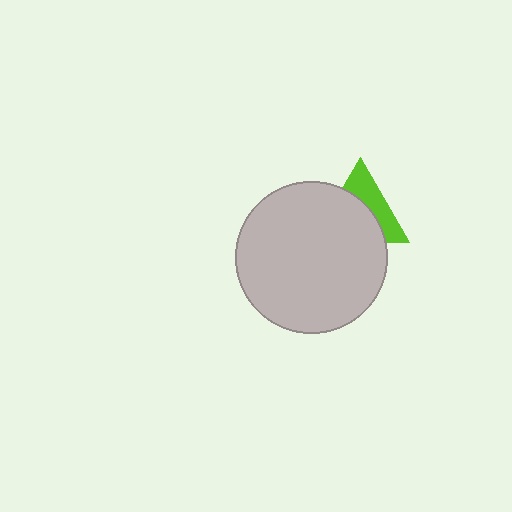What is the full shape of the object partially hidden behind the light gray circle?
The partially hidden object is a lime triangle.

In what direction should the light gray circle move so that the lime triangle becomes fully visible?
The light gray circle should move down. That is the shortest direction to clear the overlap and leave the lime triangle fully visible.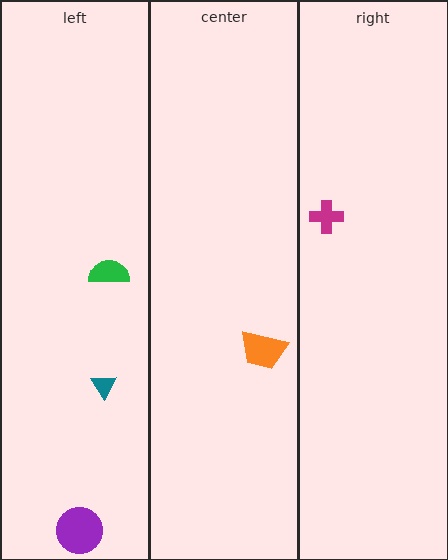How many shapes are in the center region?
1.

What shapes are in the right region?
The magenta cross.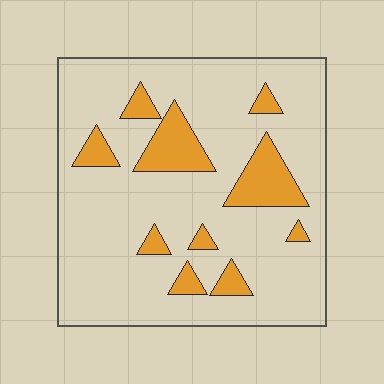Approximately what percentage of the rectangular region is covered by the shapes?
Approximately 15%.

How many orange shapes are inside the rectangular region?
10.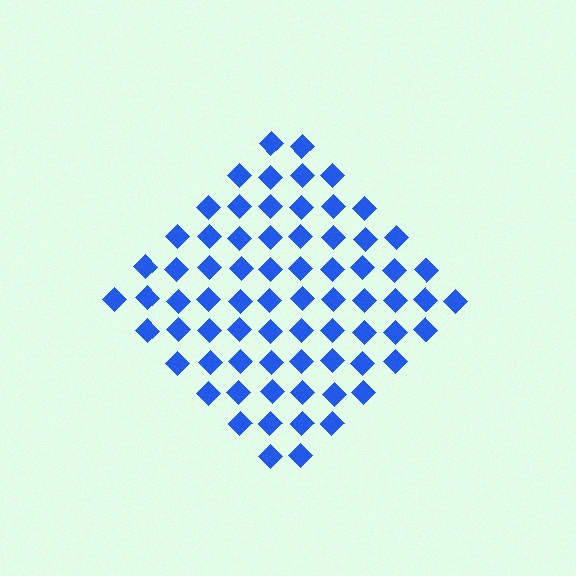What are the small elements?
The small elements are diamonds.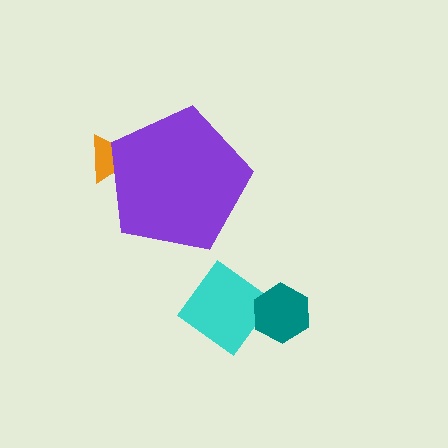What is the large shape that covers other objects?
A purple pentagon.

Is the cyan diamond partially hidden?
No, the cyan diamond is fully visible.